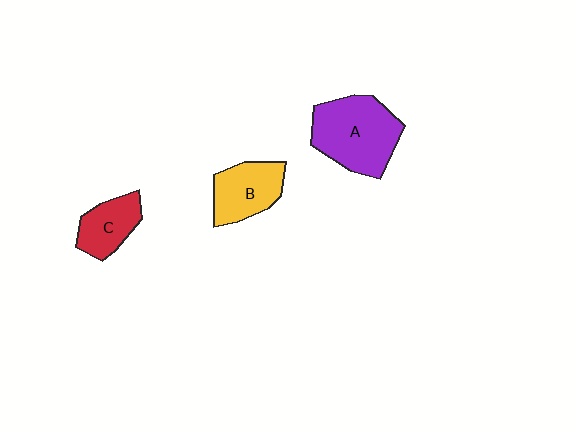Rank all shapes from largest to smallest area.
From largest to smallest: A (purple), B (yellow), C (red).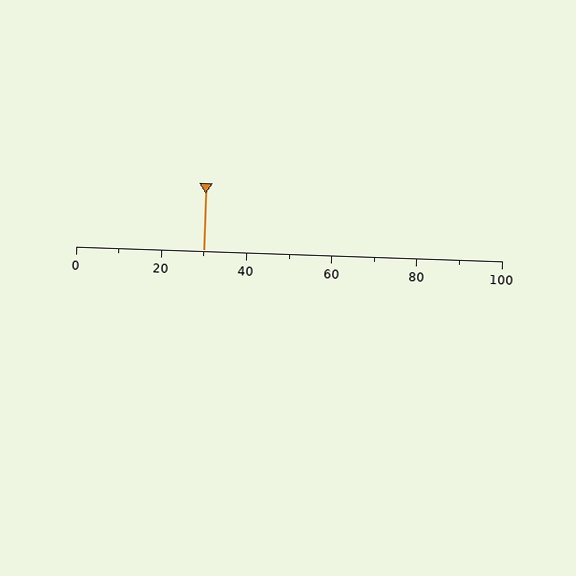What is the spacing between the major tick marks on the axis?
The major ticks are spaced 20 apart.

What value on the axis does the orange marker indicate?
The marker indicates approximately 30.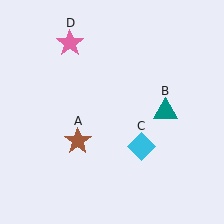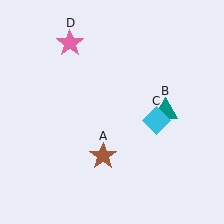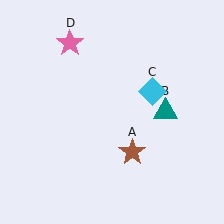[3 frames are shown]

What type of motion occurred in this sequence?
The brown star (object A), cyan diamond (object C) rotated counterclockwise around the center of the scene.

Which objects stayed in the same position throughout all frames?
Teal triangle (object B) and pink star (object D) remained stationary.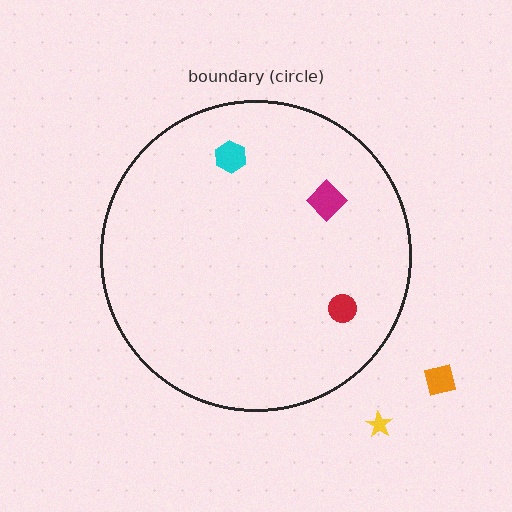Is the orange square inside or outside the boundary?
Outside.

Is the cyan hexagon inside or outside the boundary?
Inside.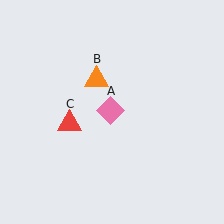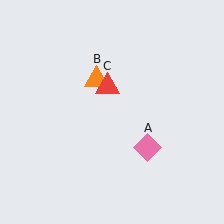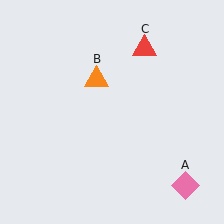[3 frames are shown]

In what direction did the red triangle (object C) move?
The red triangle (object C) moved up and to the right.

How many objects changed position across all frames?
2 objects changed position: pink diamond (object A), red triangle (object C).